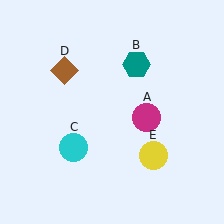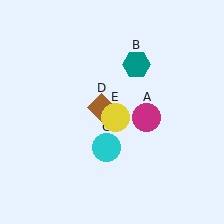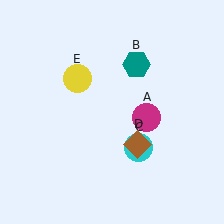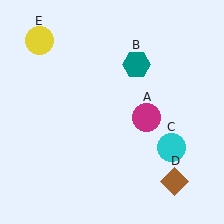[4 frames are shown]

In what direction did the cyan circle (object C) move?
The cyan circle (object C) moved right.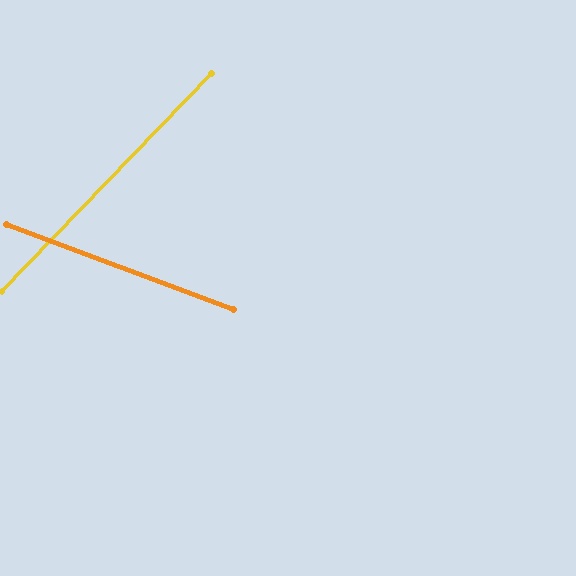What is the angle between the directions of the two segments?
Approximately 67 degrees.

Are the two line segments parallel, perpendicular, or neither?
Neither parallel nor perpendicular — they differ by about 67°.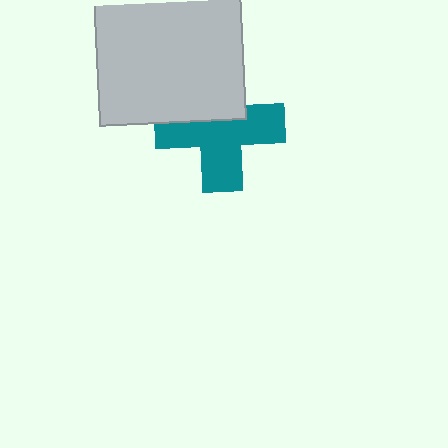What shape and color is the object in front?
The object in front is a light gray square.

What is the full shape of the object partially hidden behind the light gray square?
The partially hidden object is a teal cross.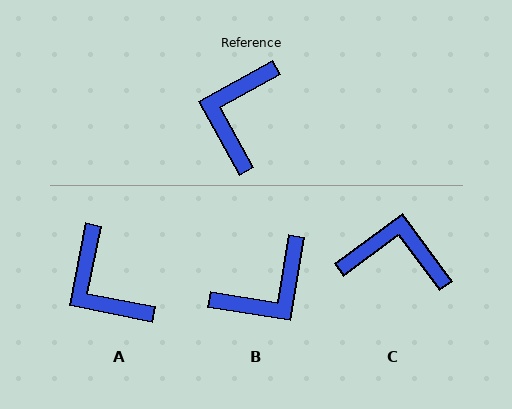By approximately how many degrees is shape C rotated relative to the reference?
Approximately 82 degrees clockwise.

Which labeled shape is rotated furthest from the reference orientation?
B, about 142 degrees away.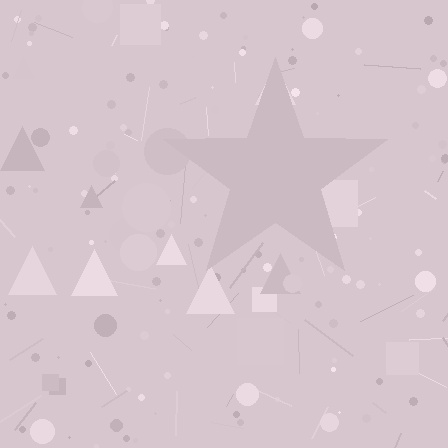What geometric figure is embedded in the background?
A star is embedded in the background.